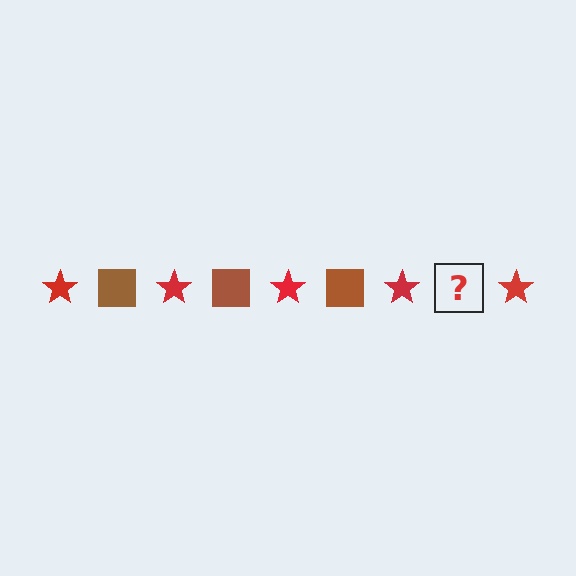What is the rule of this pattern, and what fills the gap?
The rule is that the pattern alternates between red star and brown square. The gap should be filled with a brown square.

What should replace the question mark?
The question mark should be replaced with a brown square.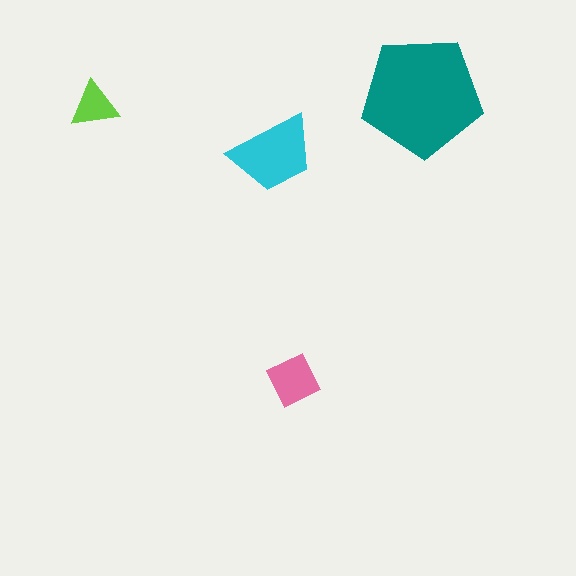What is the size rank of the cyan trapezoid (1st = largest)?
2nd.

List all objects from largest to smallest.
The teal pentagon, the cyan trapezoid, the pink square, the lime triangle.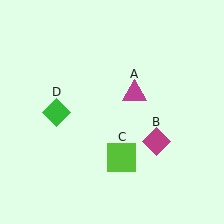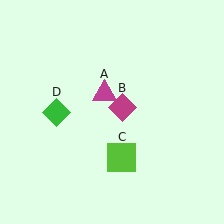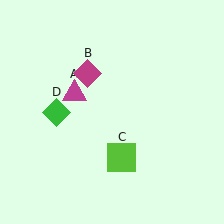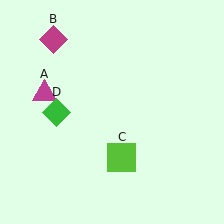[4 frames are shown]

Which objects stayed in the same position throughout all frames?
Lime square (object C) and green diamond (object D) remained stationary.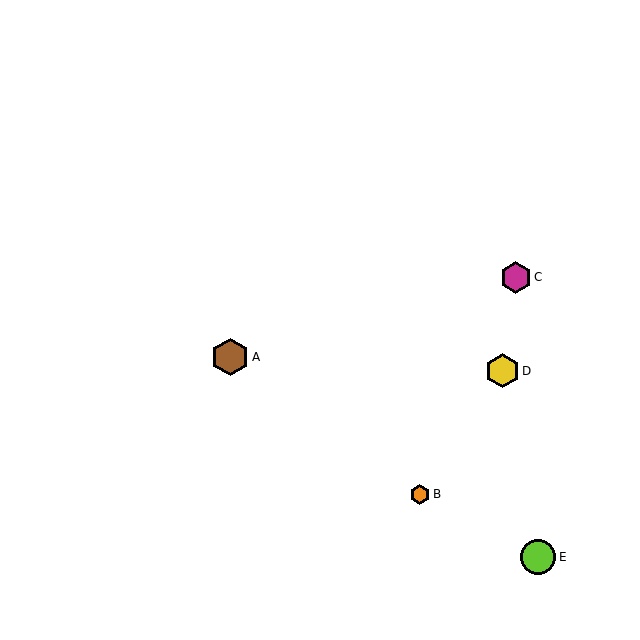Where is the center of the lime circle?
The center of the lime circle is at (538, 557).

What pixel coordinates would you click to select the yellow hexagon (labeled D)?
Click at (503, 371) to select the yellow hexagon D.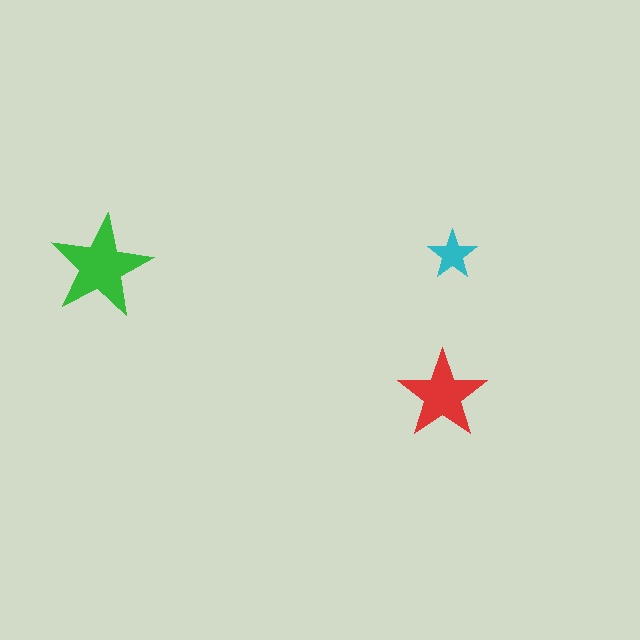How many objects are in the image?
There are 3 objects in the image.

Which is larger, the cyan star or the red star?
The red one.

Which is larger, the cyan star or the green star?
The green one.